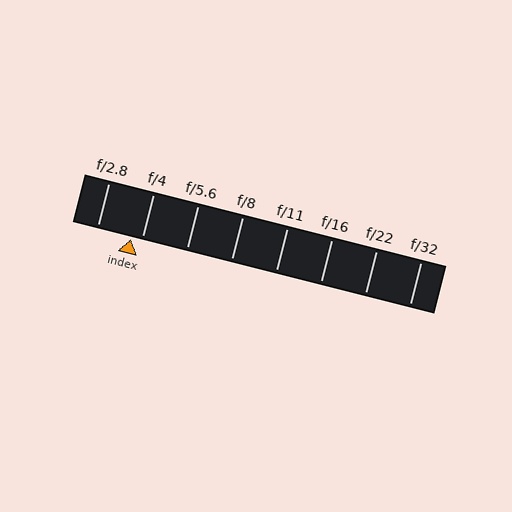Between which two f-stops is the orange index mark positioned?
The index mark is between f/2.8 and f/4.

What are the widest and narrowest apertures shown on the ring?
The widest aperture shown is f/2.8 and the narrowest is f/32.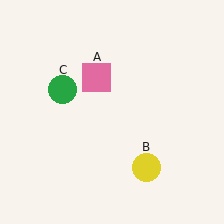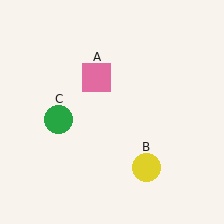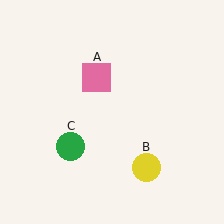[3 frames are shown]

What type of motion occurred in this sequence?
The green circle (object C) rotated counterclockwise around the center of the scene.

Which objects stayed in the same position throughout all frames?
Pink square (object A) and yellow circle (object B) remained stationary.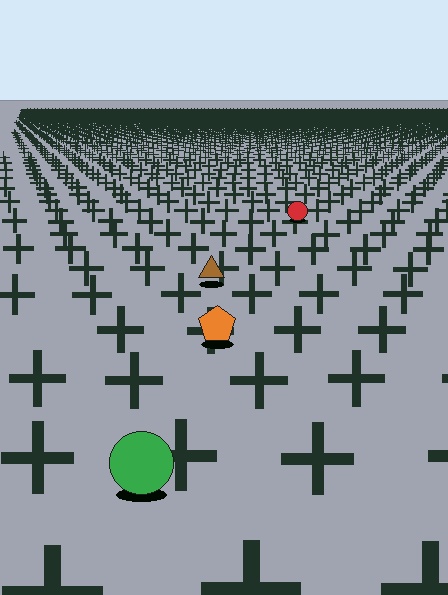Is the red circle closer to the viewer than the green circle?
No. The green circle is closer — you can tell from the texture gradient: the ground texture is coarser near it.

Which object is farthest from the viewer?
The red circle is farthest from the viewer. It appears smaller and the ground texture around it is denser.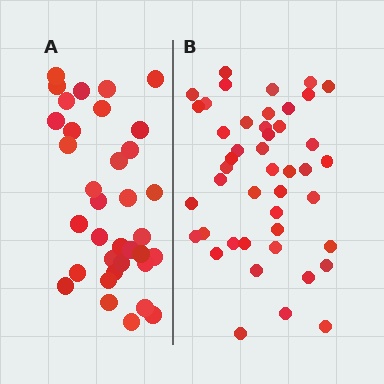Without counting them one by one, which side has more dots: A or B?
Region B (the right region) has more dots.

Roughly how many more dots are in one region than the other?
Region B has roughly 10 or so more dots than region A.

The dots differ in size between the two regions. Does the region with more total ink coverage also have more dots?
No. Region A has more total ink coverage because its dots are larger, but region B actually contains more individual dots. Total area can be misleading — the number of items is what matters here.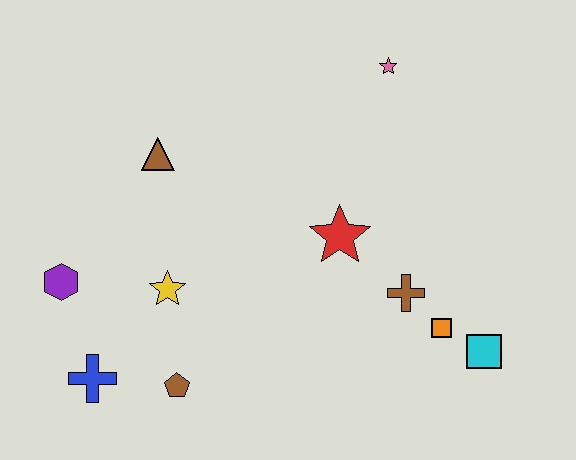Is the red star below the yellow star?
No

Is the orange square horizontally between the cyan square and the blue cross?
Yes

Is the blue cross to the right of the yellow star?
No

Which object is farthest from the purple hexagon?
The cyan square is farthest from the purple hexagon.